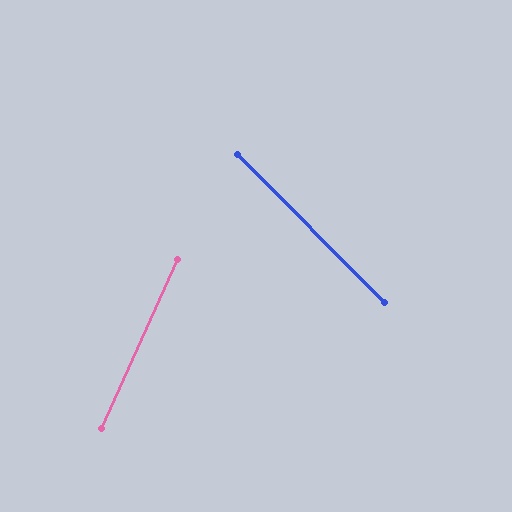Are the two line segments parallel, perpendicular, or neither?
Neither parallel nor perpendicular — they differ by about 69°.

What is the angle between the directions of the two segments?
Approximately 69 degrees.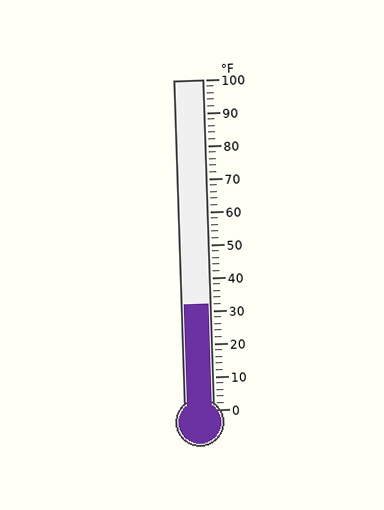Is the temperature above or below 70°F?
The temperature is below 70°F.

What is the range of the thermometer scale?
The thermometer scale ranges from 0°F to 100°F.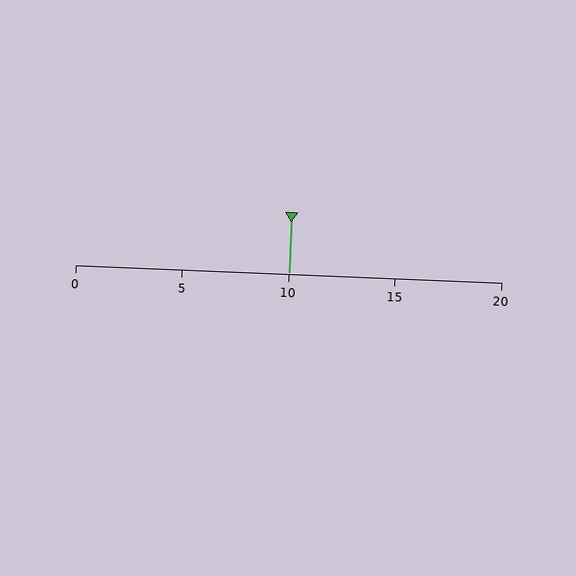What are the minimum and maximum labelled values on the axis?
The axis runs from 0 to 20.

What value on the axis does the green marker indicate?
The marker indicates approximately 10.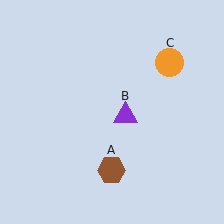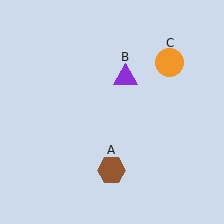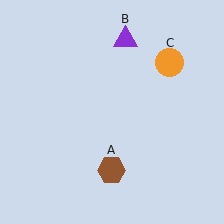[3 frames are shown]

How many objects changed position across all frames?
1 object changed position: purple triangle (object B).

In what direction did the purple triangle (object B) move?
The purple triangle (object B) moved up.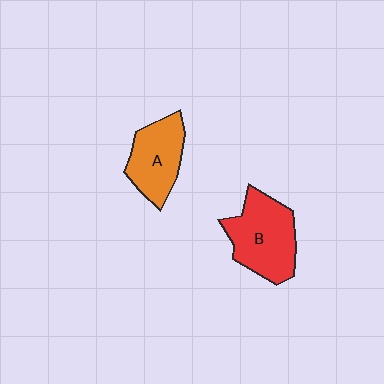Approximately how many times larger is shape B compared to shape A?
Approximately 1.3 times.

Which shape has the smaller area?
Shape A (orange).